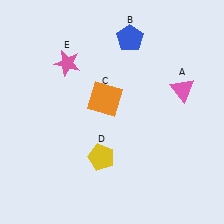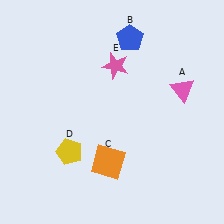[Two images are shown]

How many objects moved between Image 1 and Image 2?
3 objects moved between the two images.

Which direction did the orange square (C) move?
The orange square (C) moved down.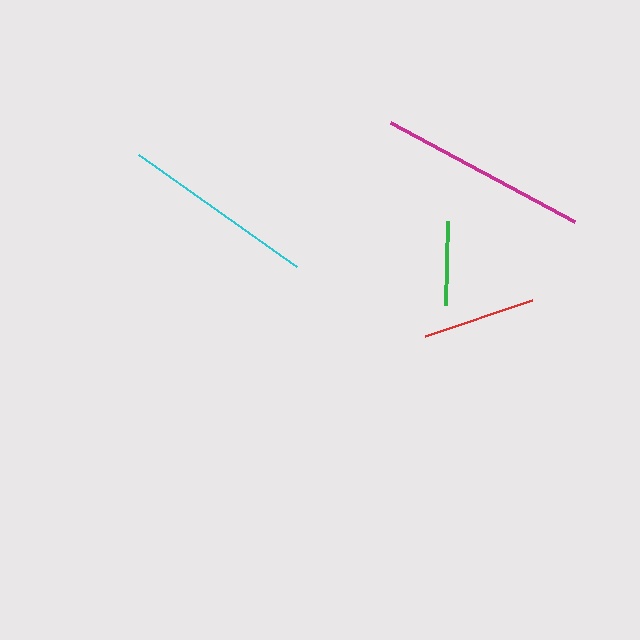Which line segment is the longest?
The magenta line is the longest at approximately 209 pixels.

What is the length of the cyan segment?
The cyan segment is approximately 194 pixels long.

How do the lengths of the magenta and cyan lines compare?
The magenta and cyan lines are approximately the same length.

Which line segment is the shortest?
The green line is the shortest at approximately 84 pixels.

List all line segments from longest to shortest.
From longest to shortest: magenta, cyan, red, green.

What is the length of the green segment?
The green segment is approximately 84 pixels long.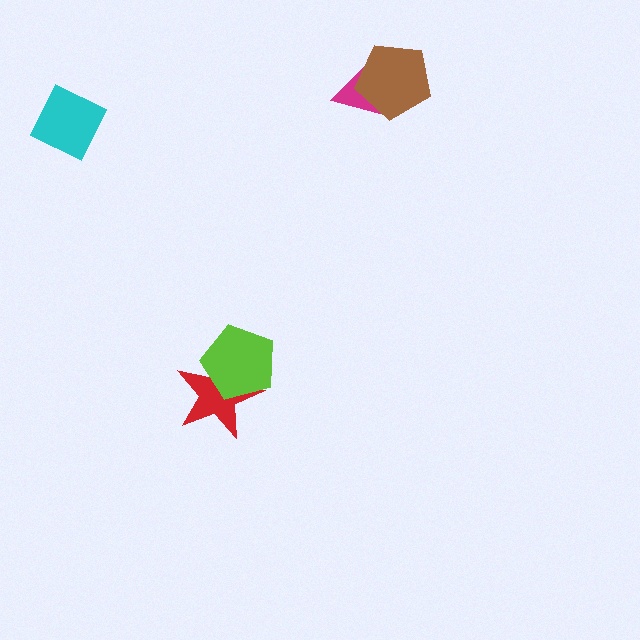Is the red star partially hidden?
Yes, it is partially covered by another shape.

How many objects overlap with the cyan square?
0 objects overlap with the cyan square.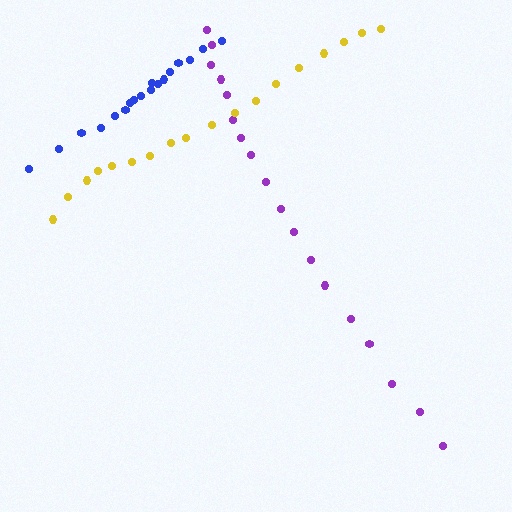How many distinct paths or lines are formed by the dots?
There are 3 distinct paths.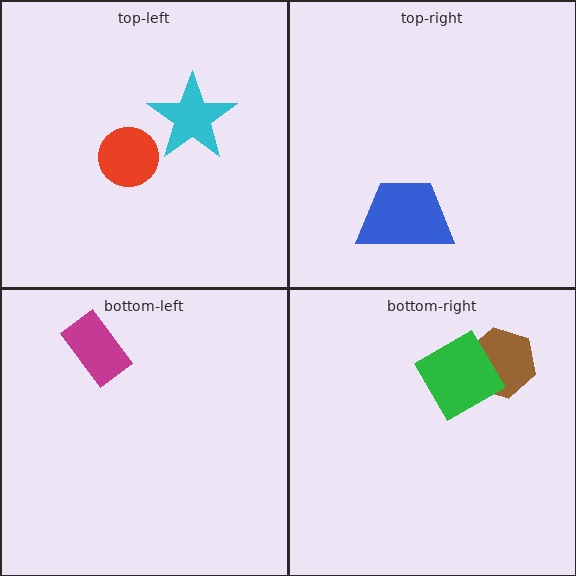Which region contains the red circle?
The top-left region.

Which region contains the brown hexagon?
The bottom-right region.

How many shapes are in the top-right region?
1.